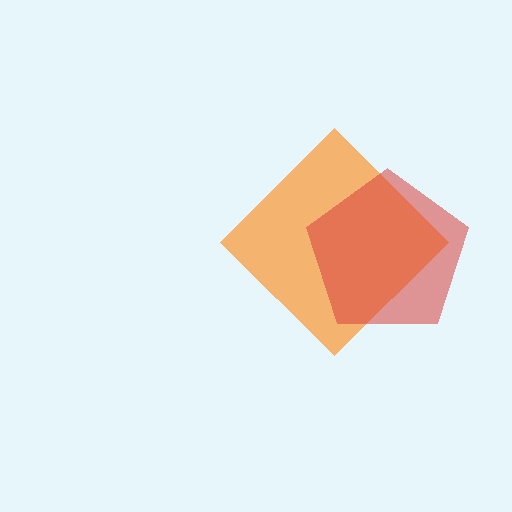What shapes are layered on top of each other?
The layered shapes are: an orange diamond, a red pentagon.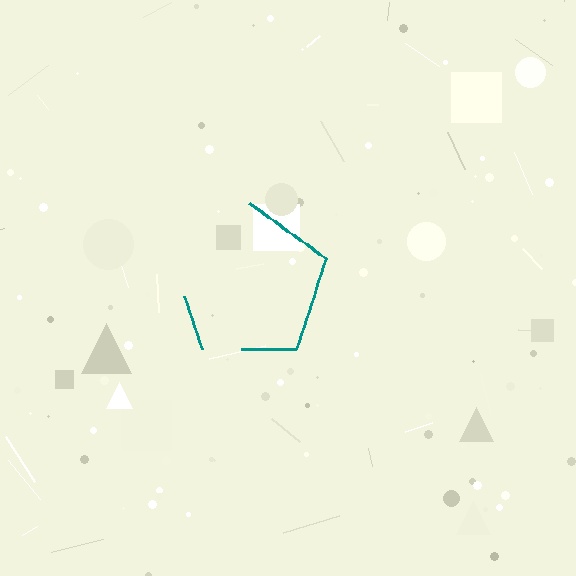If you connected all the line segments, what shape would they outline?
They would outline a pentagon.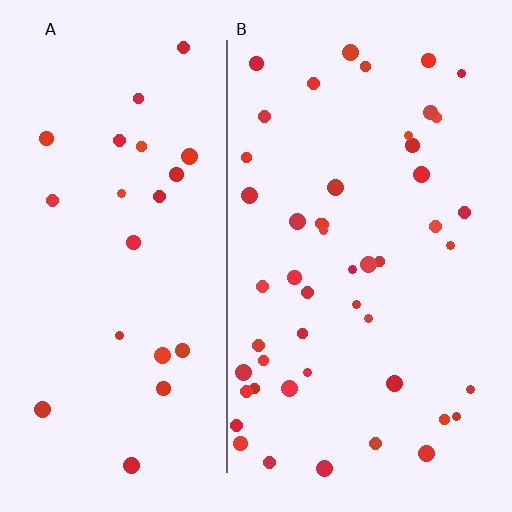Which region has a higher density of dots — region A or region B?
B (the right).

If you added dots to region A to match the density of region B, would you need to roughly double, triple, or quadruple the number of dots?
Approximately double.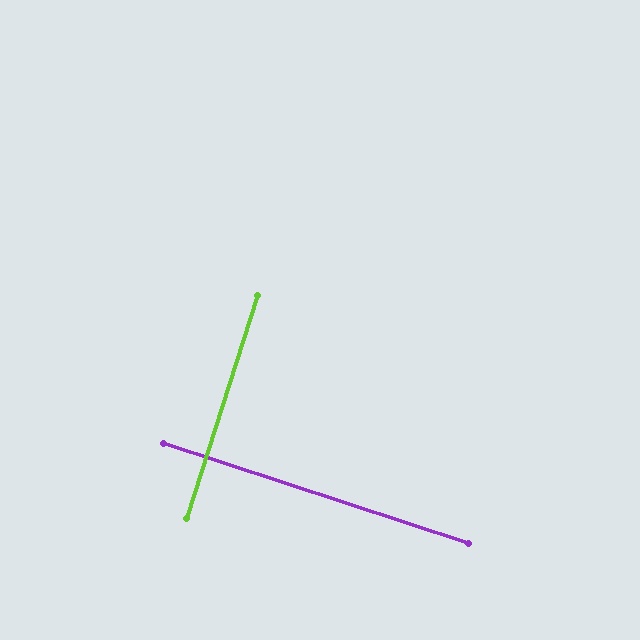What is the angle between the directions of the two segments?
Approximately 90 degrees.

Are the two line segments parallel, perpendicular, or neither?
Perpendicular — they meet at approximately 90°.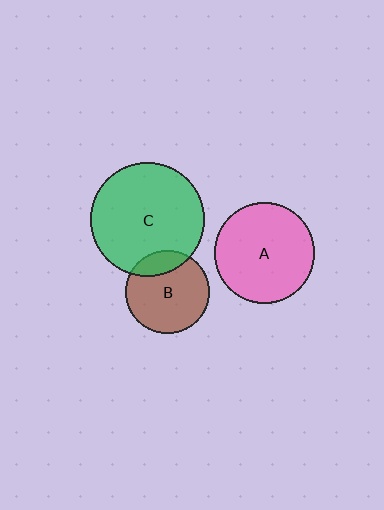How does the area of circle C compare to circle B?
Approximately 1.9 times.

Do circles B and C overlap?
Yes.